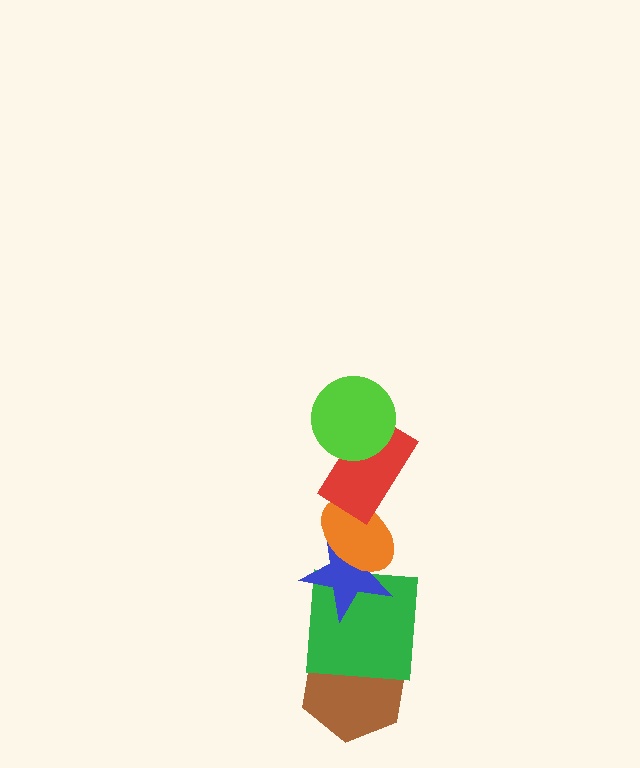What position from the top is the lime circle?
The lime circle is 1st from the top.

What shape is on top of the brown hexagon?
The green square is on top of the brown hexagon.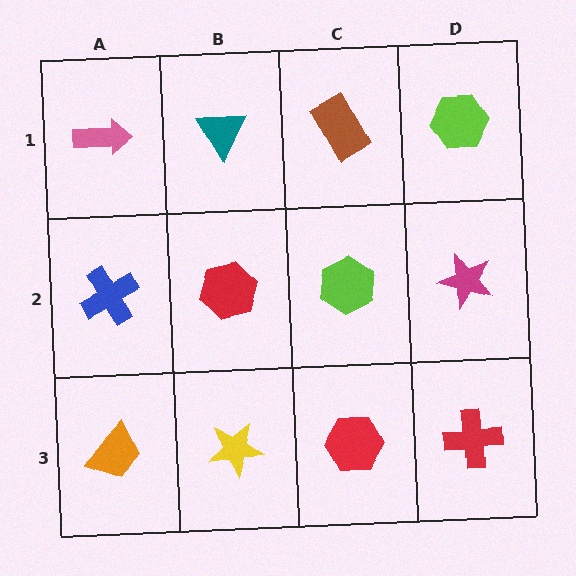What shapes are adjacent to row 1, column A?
A blue cross (row 2, column A), a teal triangle (row 1, column B).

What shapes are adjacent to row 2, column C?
A brown rectangle (row 1, column C), a red hexagon (row 3, column C), a red hexagon (row 2, column B), a magenta star (row 2, column D).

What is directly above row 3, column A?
A blue cross.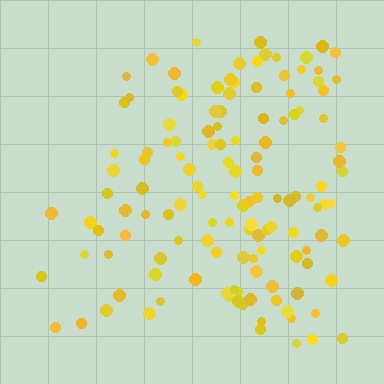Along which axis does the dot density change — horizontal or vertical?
Horizontal.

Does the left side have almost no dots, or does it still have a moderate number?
Still a moderate number, just noticeably fewer than the right.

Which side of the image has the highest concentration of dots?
The right.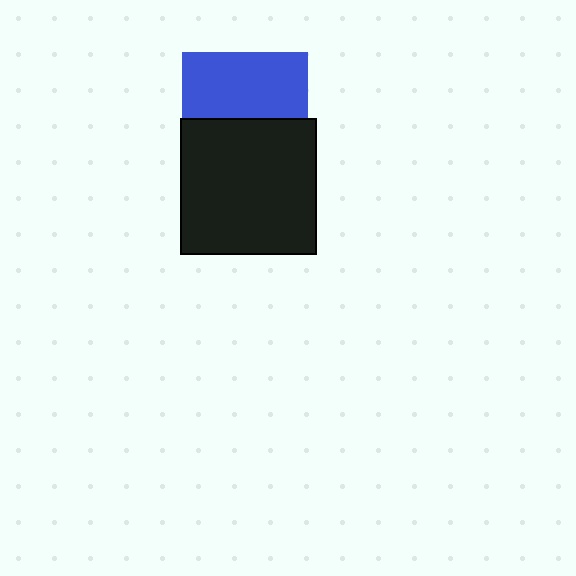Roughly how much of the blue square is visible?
About half of it is visible (roughly 52%).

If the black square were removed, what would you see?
You would see the complete blue square.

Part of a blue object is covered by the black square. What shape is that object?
It is a square.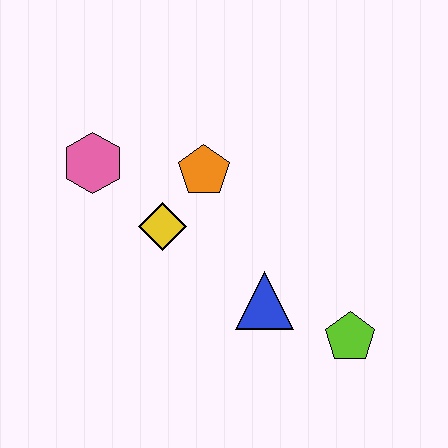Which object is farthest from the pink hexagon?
The lime pentagon is farthest from the pink hexagon.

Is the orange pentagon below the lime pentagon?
No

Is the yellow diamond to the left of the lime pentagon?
Yes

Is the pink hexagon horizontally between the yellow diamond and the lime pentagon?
No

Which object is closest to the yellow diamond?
The orange pentagon is closest to the yellow diamond.